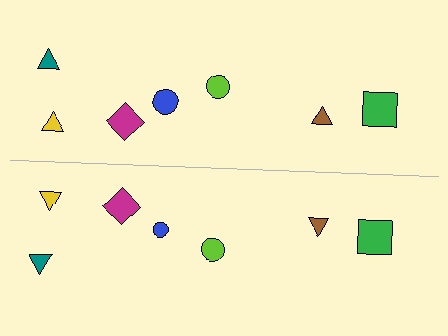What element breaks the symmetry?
The blue circle on the bottom side has a different size than its mirror counterpart.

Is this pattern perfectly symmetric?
No, the pattern is not perfectly symmetric. The blue circle on the bottom side has a different size than its mirror counterpart.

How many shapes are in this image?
There are 14 shapes in this image.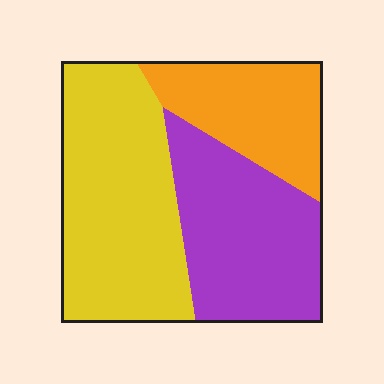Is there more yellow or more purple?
Yellow.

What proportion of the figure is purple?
Purple takes up about one third (1/3) of the figure.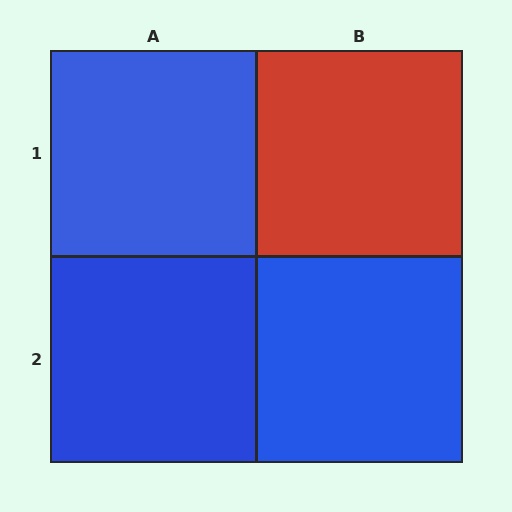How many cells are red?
1 cell is red.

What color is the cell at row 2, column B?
Blue.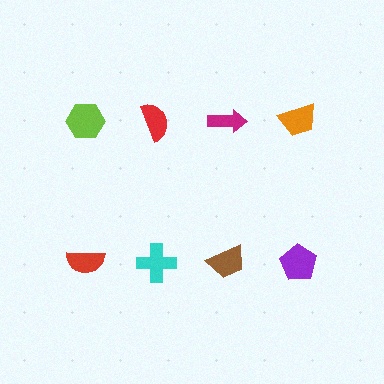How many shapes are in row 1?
4 shapes.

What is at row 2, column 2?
A cyan cross.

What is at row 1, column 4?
An orange trapezoid.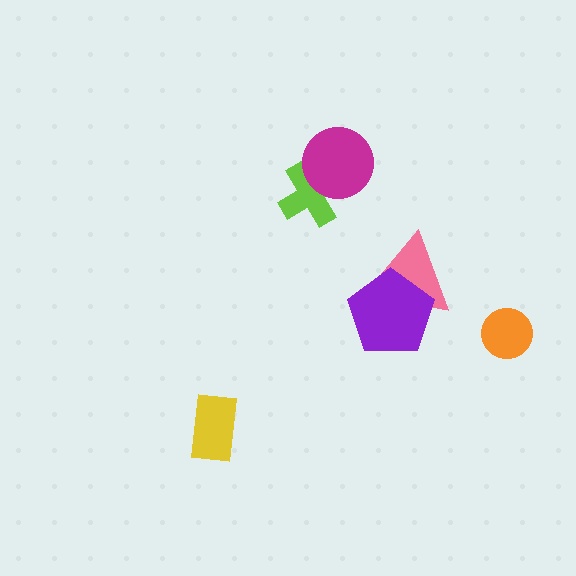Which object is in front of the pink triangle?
The purple pentagon is in front of the pink triangle.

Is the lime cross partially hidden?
Yes, it is partially covered by another shape.